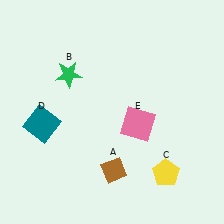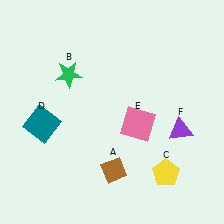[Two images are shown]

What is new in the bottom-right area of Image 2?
A purple triangle (F) was added in the bottom-right area of Image 2.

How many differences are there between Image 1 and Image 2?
There is 1 difference between the two images.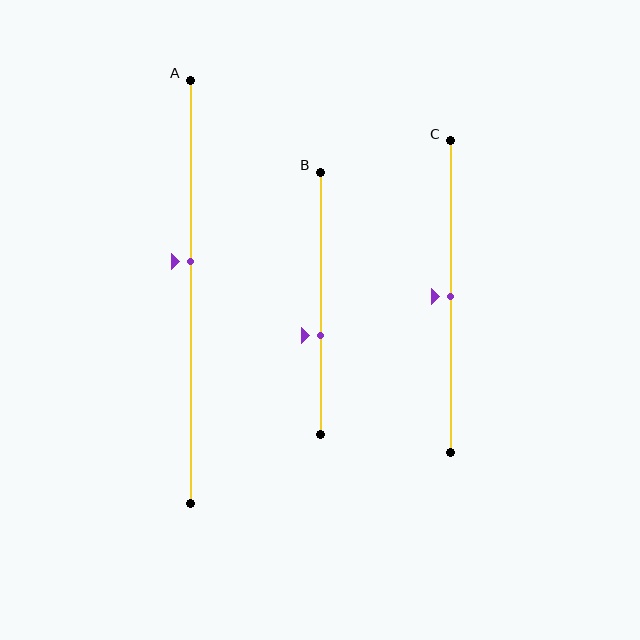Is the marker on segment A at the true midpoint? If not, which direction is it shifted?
No, the marker on segment A is shifted upward by about 7% of the segment length.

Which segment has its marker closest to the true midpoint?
Segment C has its marker closest to the true midpoint.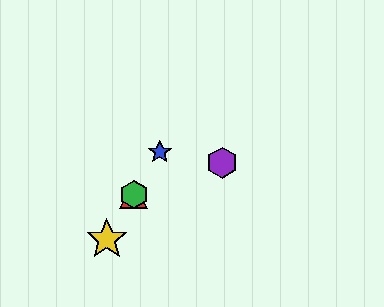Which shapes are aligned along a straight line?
The red triangle, the blue star, the green hexagon, the yellow star are aligned along a straight line.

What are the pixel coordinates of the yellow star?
The yellow star is at (107, 239).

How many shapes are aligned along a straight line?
4 shapes (the red triangle, the blue star, the green hexagon, the yellow star) are aligned along a straight line.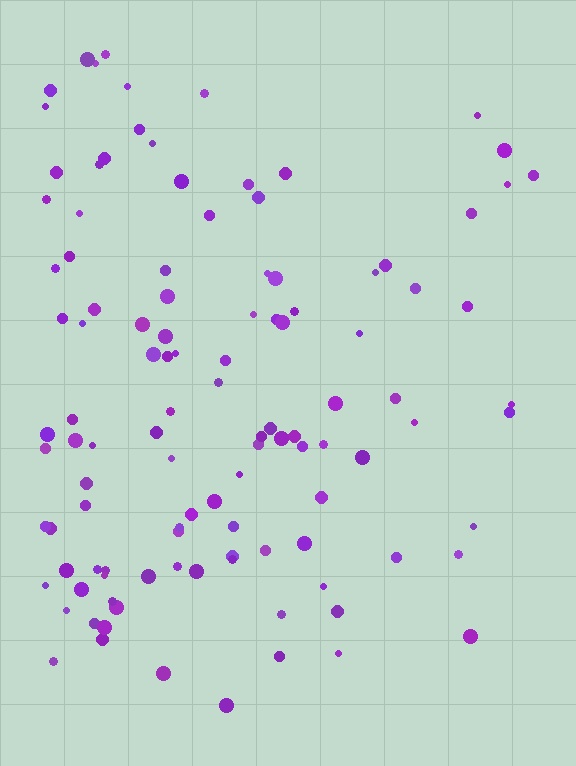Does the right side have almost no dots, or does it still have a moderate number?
Still a moderate number, just noticeably fewer than the left.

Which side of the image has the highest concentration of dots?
The left.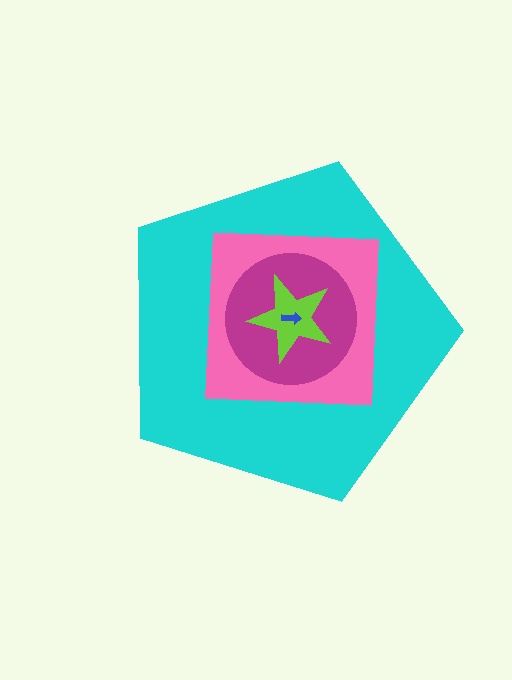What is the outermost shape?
The cyan pentagon.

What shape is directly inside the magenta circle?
The lime star.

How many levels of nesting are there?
5.